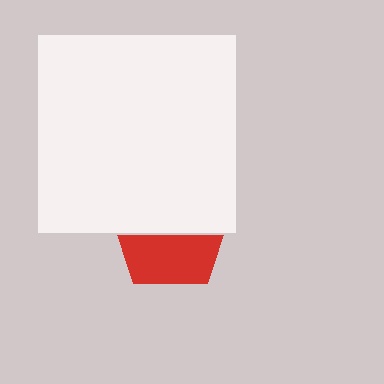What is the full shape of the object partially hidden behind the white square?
The partially hidden object is a red pentagon.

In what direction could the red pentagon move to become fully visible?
The red pentagon could move down. That would shift it out from behind the white square entirely.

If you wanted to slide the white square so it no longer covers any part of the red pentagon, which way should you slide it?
Slide it up — that is the most direct way to separate the two shapes.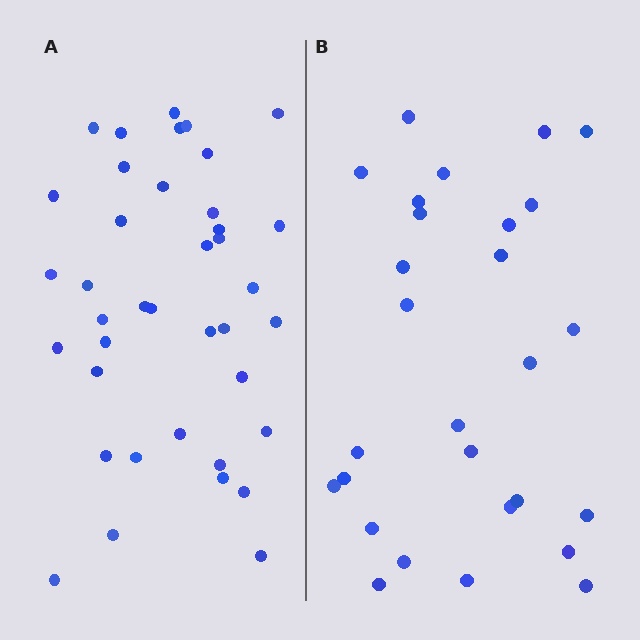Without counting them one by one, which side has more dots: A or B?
Region A (the left region) has more dots.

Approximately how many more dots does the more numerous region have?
Region A has roughly 12 or so more dots than region B.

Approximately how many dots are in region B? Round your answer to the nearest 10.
About 30 dots. (The exact count is 28, which rounds to 30.)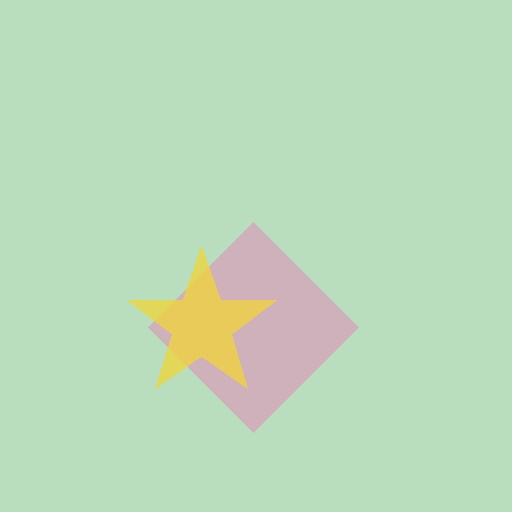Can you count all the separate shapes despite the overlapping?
Yes, there are 2 separate shapes.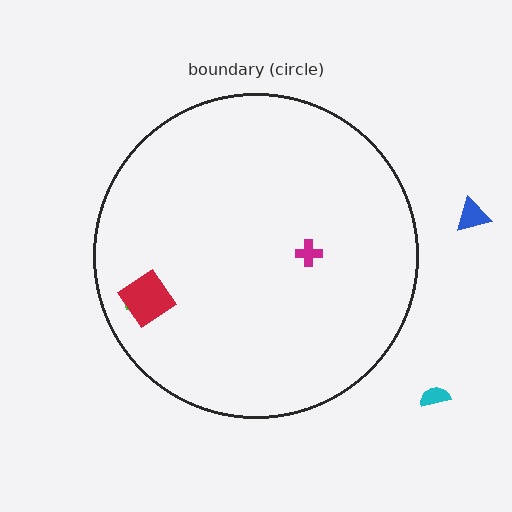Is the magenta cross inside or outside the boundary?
Inside.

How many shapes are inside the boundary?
3 inside, 2 outside.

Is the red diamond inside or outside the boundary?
Inside.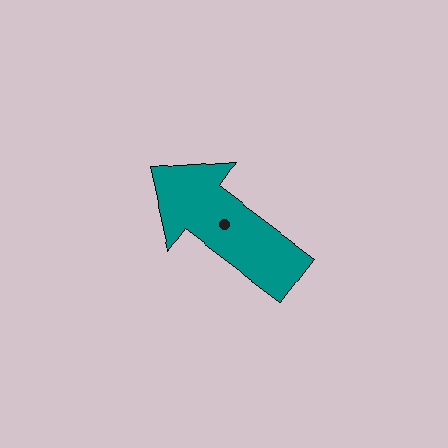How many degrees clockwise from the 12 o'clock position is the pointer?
Approximately 307 degrees.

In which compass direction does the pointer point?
Northwest.